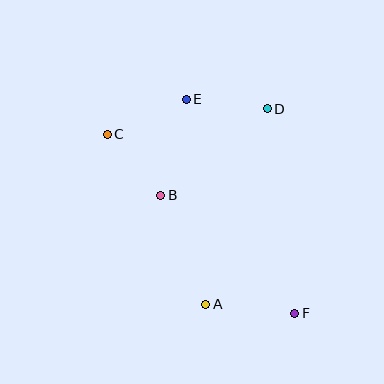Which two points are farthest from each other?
Points C and F are farthest from each other.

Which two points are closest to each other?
Points B and C are closest to each other.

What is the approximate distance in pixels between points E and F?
The distance between E and F is approximately 240 pixels.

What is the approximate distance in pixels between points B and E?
The distance between B and E is approximately 100 pixels.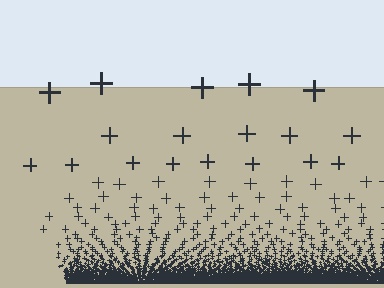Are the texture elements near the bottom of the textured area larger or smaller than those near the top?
Smaller. The gradient is inverted — elements near the bottom are smaller and denser.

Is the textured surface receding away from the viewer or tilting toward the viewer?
The surface appears to tilt toward the viewer. Texture elements get larger and sparser toward the top.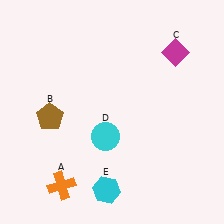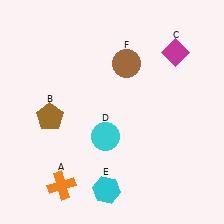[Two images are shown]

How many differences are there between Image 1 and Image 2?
There is 1 difference between the two images.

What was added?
A brown circle (F) was added in Image 2.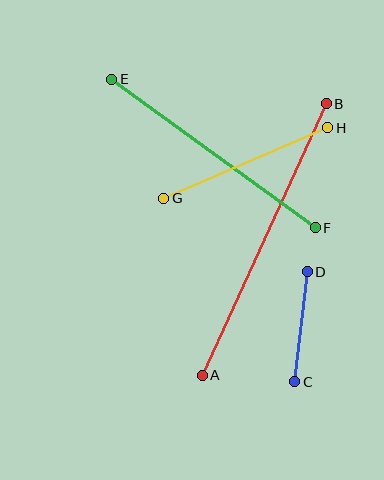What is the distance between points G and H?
The distance is approximately 179 pixels.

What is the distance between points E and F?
The distance is approximately 252 pixels.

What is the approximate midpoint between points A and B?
The midpoint is at approximately (264, 240) pixels.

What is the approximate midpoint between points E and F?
The midpoint is at approximately (214, 153) pixels.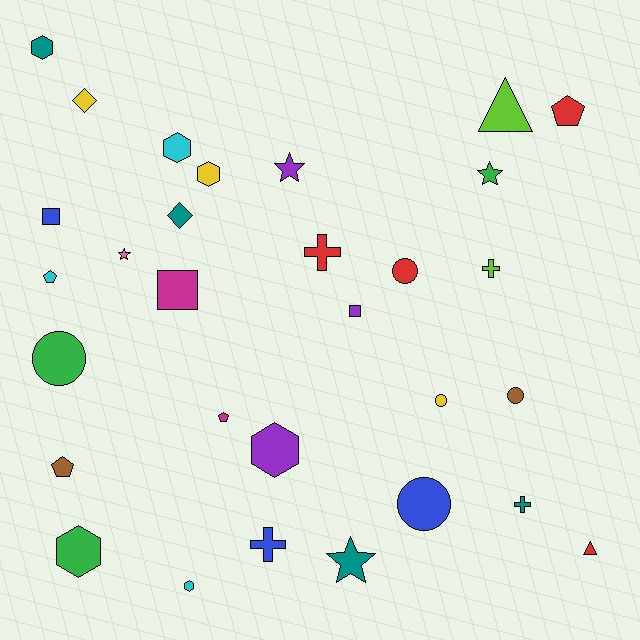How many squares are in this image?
There are 3 squares.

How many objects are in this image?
There are 30 objects.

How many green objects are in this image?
There are 3 green objects.